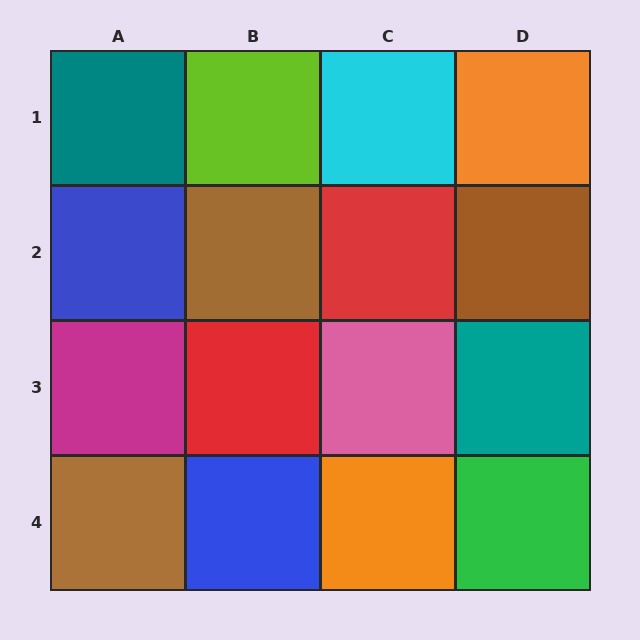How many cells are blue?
2 cells are blue.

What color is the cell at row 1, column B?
Lime.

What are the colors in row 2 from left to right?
Blue, brown, red, brown.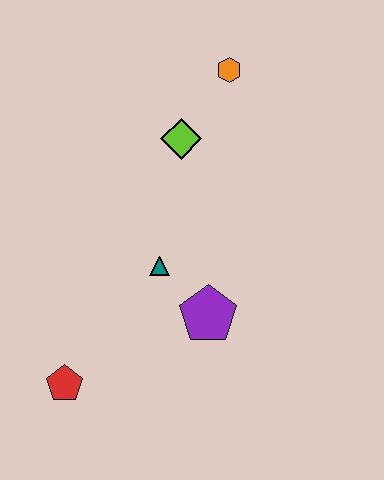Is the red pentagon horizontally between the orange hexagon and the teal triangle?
No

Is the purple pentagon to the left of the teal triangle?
No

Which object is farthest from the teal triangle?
The orange hexagon is farthest from the teal triangle.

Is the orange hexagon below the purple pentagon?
No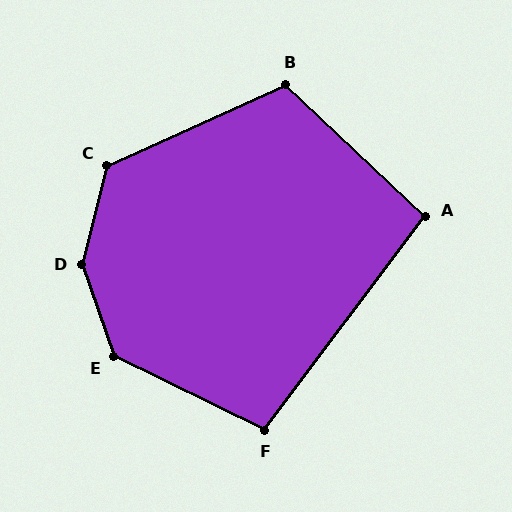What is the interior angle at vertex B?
Approximately 112 degrees (obtuse).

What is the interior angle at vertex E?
Approximately 135 degrees (obtuse).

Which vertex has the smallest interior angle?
A, at approximately 96 degrees.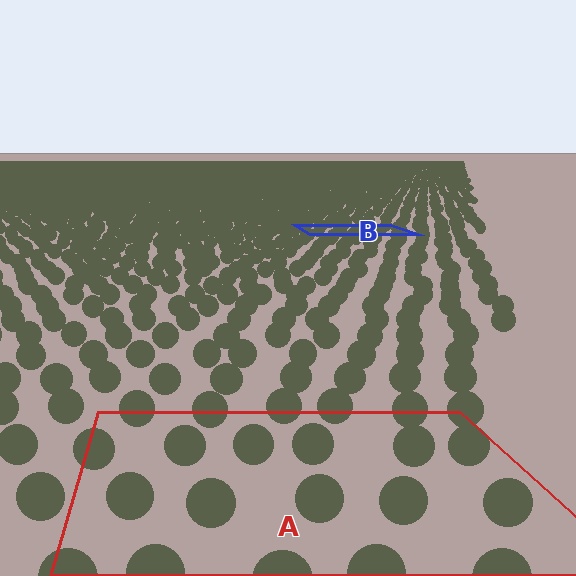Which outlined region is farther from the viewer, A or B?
Region B is farther from the viewer — the texture elements inside it appear smaller and more densely packed.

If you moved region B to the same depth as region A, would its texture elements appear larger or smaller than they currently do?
They would appear larger. At a closer depth, the same texture elements are projected at a bigger on-screen size.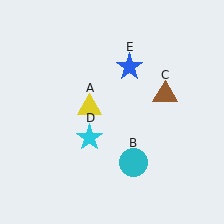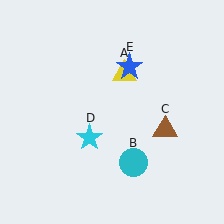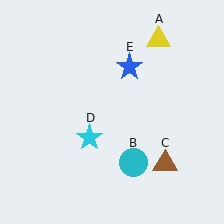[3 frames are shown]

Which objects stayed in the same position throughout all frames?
Cyan circle (object B) and cyan star (object D) and blue star (object E) remained stationary.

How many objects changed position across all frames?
2 objects changed position: yellow triangle (object A), brown triangle (object C).